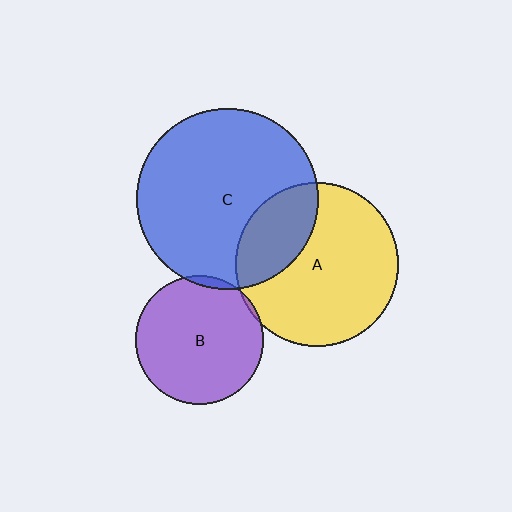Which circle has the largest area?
Circle C (blue).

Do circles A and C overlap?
Yes.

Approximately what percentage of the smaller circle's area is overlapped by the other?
Approximately 25%.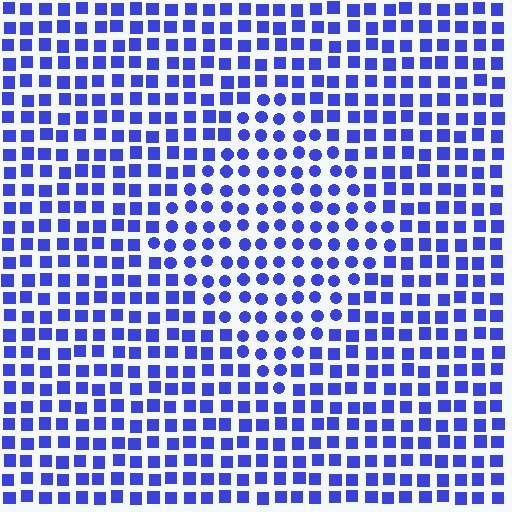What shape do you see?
I see a diamond.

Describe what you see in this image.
The image is filled with small blue elements arranged in a uniform grid. A diamond-shaped region contains circles, while the surrounding area contains squares. The boundary is defined purely by the change in element shape.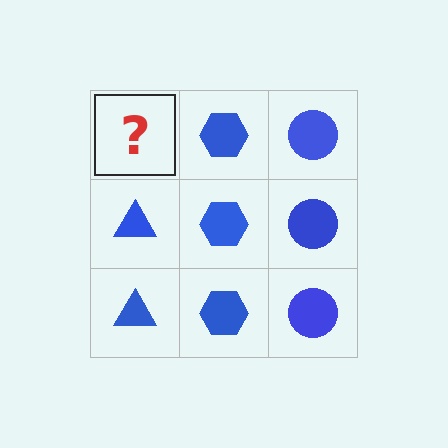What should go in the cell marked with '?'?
The missing cell should contain a blue triangle.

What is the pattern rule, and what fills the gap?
The rule is that each column has a consistent shape. The gap should be filled with a blue triangle.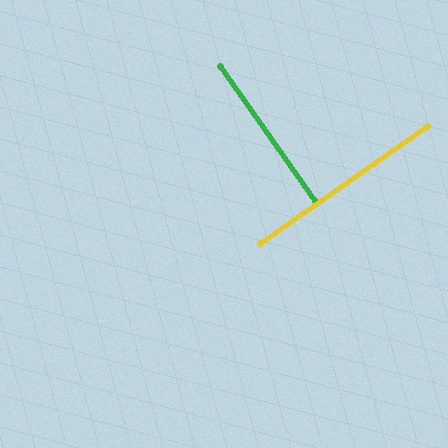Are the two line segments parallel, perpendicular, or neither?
Perpendicular — they meet at approximately 90°.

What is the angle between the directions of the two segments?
Approximately 90 degrees.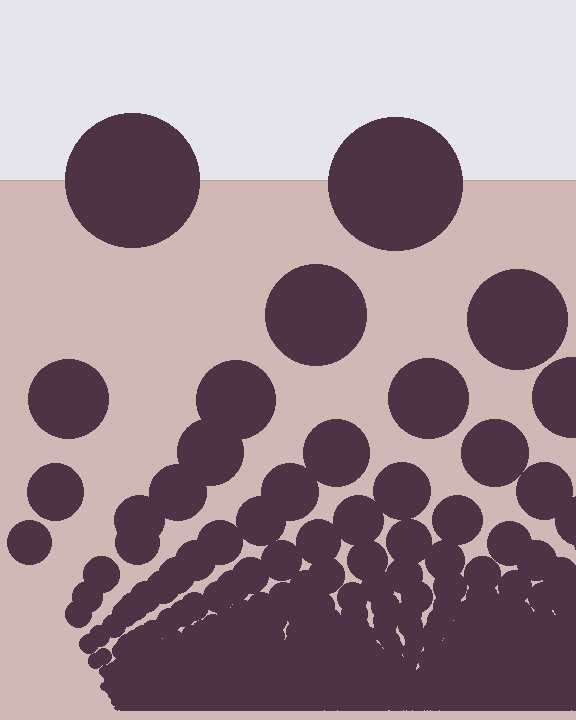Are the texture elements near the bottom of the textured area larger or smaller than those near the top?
Smaller. The gradient is inverted — elements near the bottom are smaller and denser.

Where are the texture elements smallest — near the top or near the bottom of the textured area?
Near the bottom.